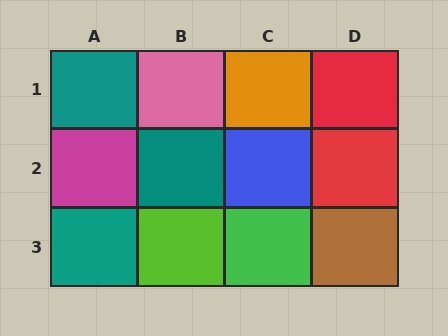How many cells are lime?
1 cell is lime.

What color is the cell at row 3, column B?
Lime.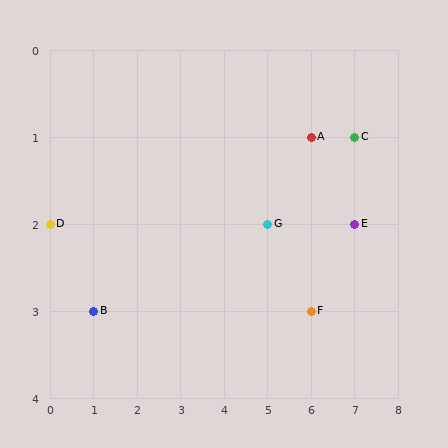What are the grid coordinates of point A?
Point A is at grid coordinates (6, 1).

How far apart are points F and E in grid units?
Points F and E are 1 column and 1 row apart (about 1.4 grid units diagonally).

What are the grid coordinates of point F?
Point F is at grid coordinates (6, 3).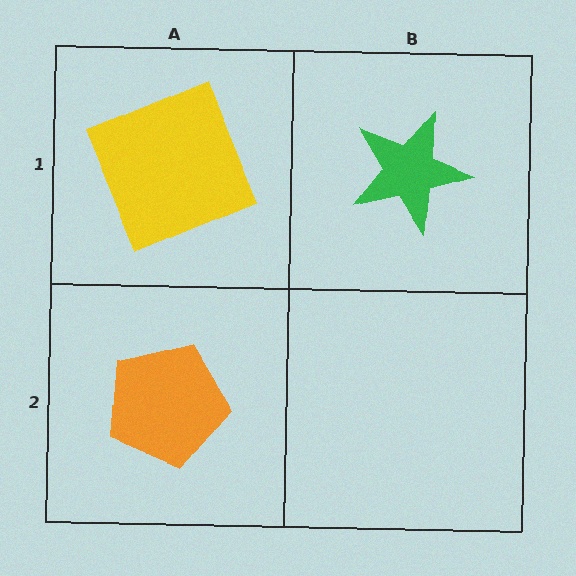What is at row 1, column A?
A yellow square.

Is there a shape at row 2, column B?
No, that cell is empty.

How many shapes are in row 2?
1 shape.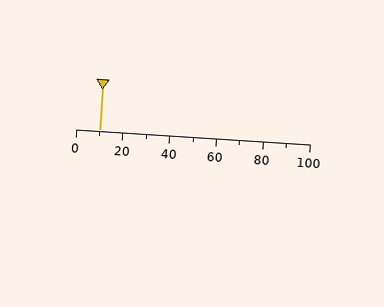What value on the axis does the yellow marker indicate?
The marker indicates approximately 10.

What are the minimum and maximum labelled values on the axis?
The axis runs from 0 to 100.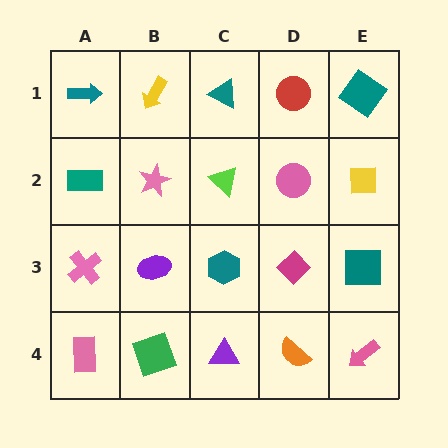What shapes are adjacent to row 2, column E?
A teal diamond (row 1, column E), a teal square (row 3, column E), a pink circle (row 2, column D).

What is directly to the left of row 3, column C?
A purple ellipse.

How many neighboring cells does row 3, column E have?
3.